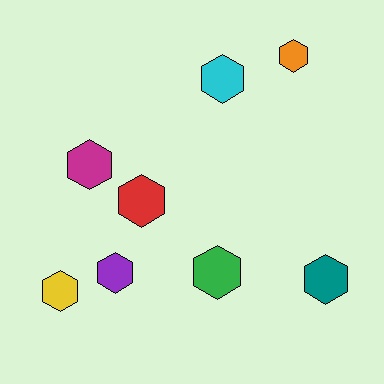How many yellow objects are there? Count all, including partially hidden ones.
There is 1 yellow object.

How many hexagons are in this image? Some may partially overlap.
There are 8 hexagons.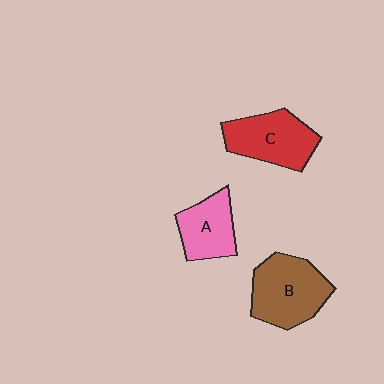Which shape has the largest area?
Shape B (brown).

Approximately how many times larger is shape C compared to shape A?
Approximately 1.3 times.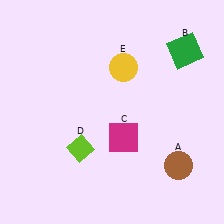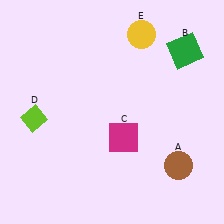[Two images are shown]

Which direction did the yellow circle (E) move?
The yellow circle (E) moved up.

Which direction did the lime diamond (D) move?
The lime diamond (D) moved left.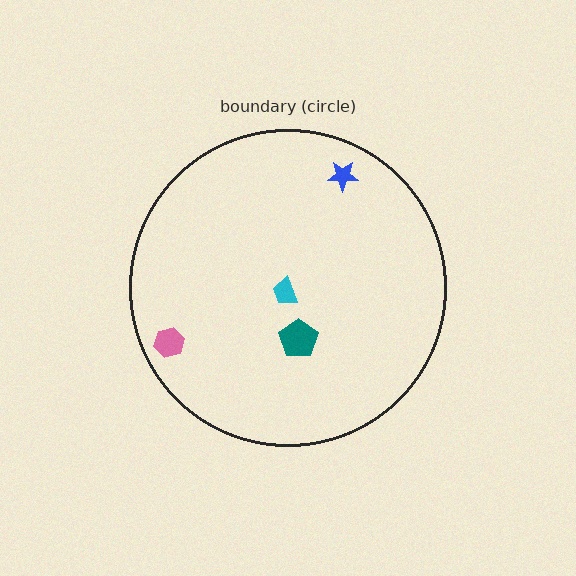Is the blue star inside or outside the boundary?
Inside.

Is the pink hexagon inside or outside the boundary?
Inside.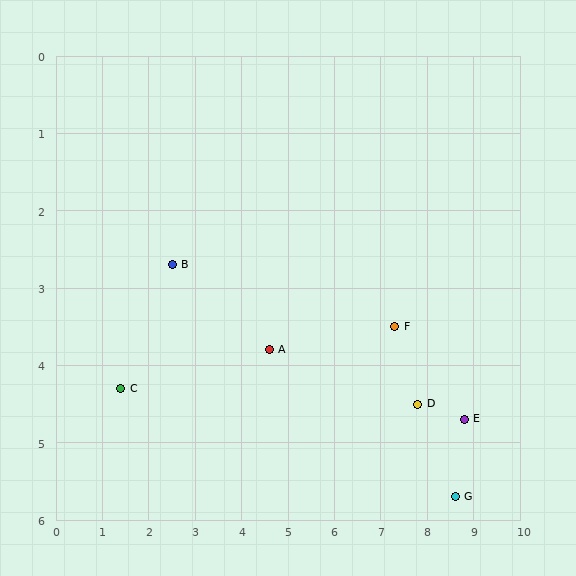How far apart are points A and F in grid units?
Points A and F are about 2.7 grid units apart.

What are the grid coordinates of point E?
Point E is at approximately (8.8, 4.7).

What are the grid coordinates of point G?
Point G is at approximately (8.6, 5.7).